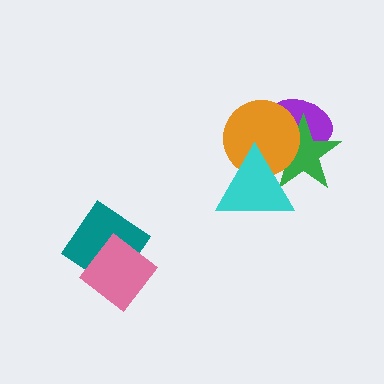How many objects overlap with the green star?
3 objects overlap with the green star.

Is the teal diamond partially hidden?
Yes, it is partially covered by another shape.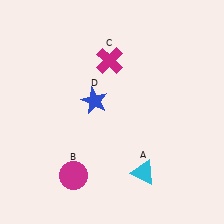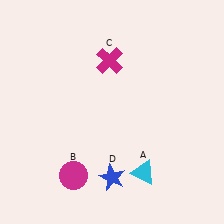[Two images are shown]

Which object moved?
The blue star (D) moved down.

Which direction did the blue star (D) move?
The blue star (D) moved down.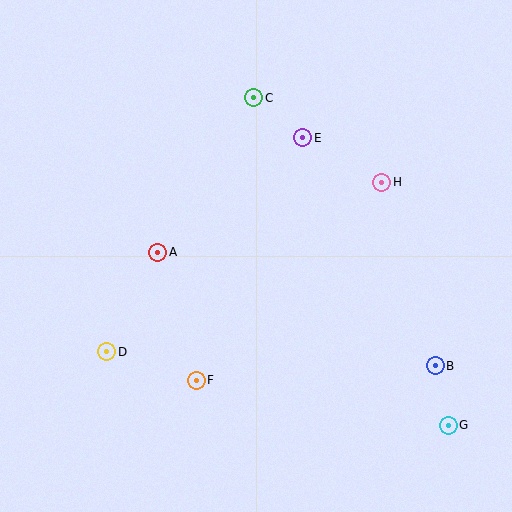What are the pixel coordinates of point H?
Point H is at (382, 182).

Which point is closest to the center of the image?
Point A at (158, 252) is closest to the center.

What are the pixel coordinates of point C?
Point C is at (254, 98).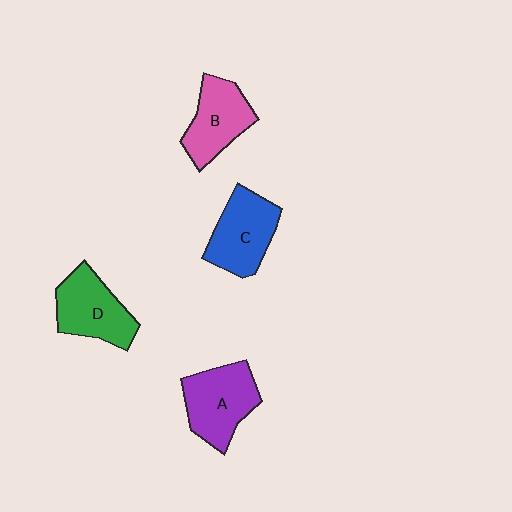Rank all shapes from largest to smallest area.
From largest to smallest: A (purple), D (green), C (blue), B (pink).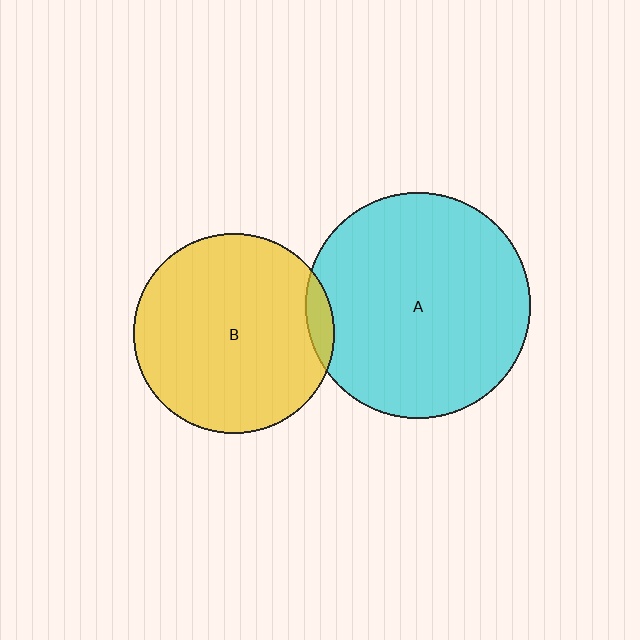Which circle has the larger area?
Circle A (cyan).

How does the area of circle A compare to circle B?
Approximately 1.3 times.